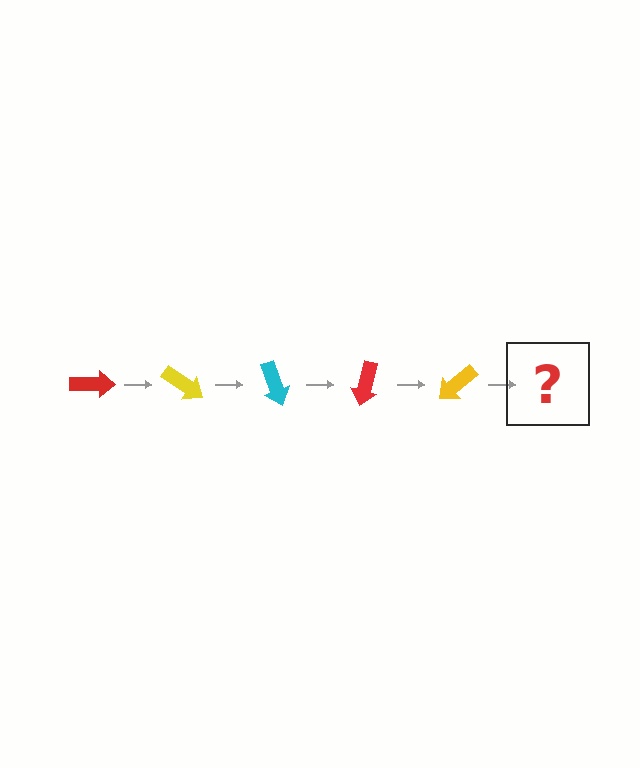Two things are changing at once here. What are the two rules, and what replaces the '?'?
The two rules are that it rotates 35 degrees each step and the color cycles through red, yellow, and cyan. The '?' should be a cyan arrow, rotated 175 degrees from the start.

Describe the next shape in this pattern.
It should be a cyan arrow, rotated 175 degrees from the start.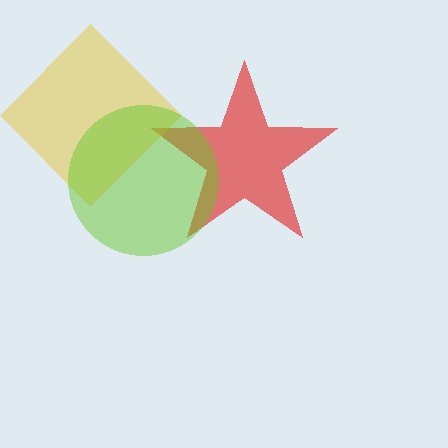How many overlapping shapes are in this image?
There are 3 overlapping shapes in the image.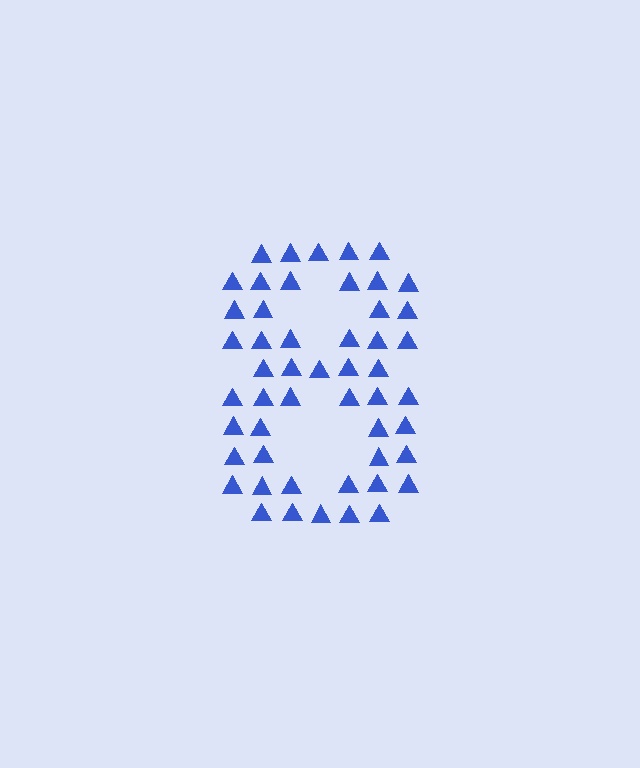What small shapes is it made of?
It is made of small triangles.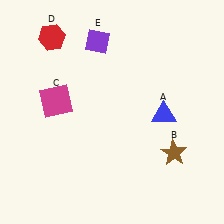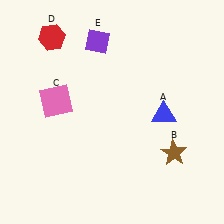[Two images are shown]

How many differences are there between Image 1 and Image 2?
There is 1 difference between the two images.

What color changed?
The square (C) changed from magenta in Image 1 to pink in Image 2.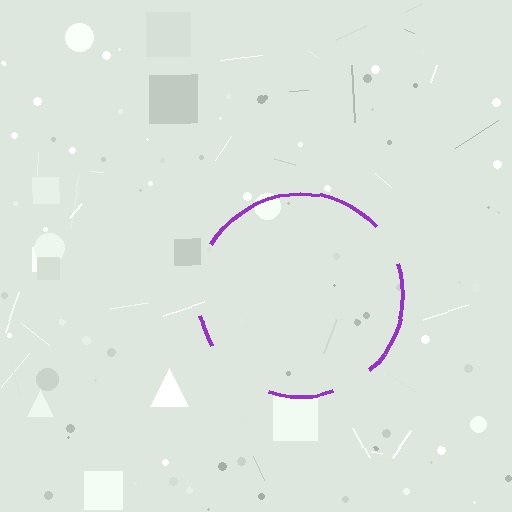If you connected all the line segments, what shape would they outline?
They would outline a circle.